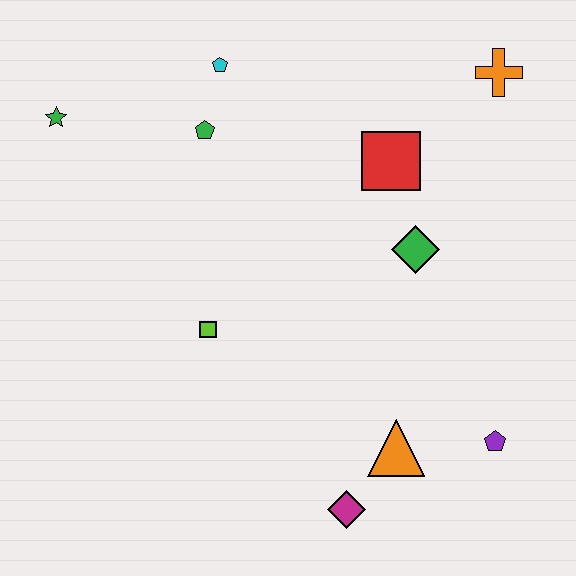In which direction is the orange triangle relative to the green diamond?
The orange triangle is below the green diamond.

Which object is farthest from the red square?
The magenta diamond is farthest from the red square.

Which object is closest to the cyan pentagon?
The green pentagon is closest to the cyan pentagon.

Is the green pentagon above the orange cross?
No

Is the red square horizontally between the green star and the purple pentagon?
Yes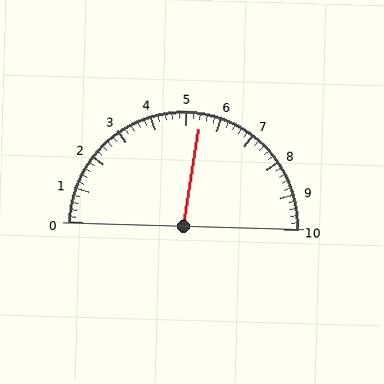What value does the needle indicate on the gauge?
The needle indicates approximately 5.4.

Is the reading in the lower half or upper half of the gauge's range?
The reading is in the upper half of the range (0 to 10).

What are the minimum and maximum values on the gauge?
The gauge ranges from 0 to 10.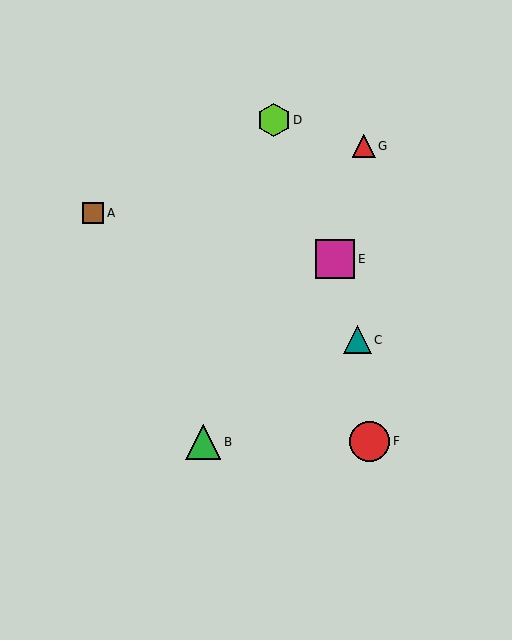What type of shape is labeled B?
Shape B is a green triangle.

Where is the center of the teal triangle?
The center of the teal triangle is at (357, 340).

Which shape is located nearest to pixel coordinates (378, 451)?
The red circle (labeled F) at (370, 441) is nearest to that location.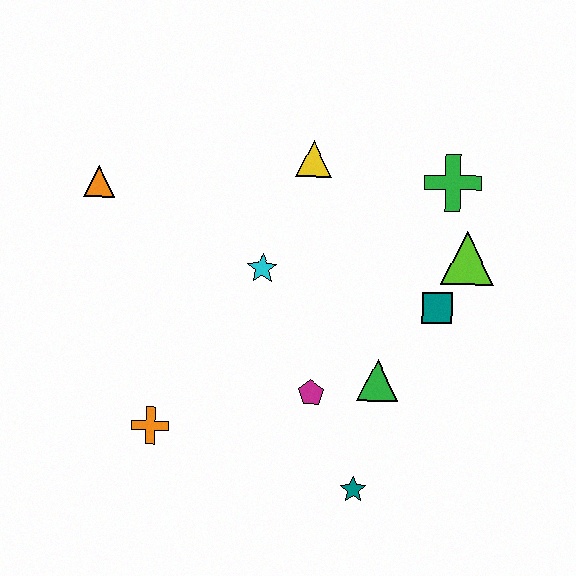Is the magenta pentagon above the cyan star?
No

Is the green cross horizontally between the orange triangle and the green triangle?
No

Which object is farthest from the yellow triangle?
The teal star is farthest from the yellow triangle.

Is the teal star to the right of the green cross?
No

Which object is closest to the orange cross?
The magenta pentagon is closest to the orange cross.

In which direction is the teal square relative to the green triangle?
The teal square is above the green triangle.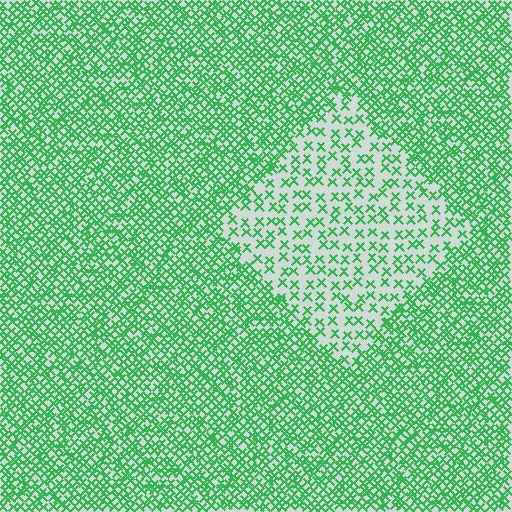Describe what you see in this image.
The image contains small green elements arranged at two different densities. A diamond-shaped region is visible where the elements are less densely packed than the surrounding area.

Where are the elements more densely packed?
The elements are more densely packed outside the diamond boundary.